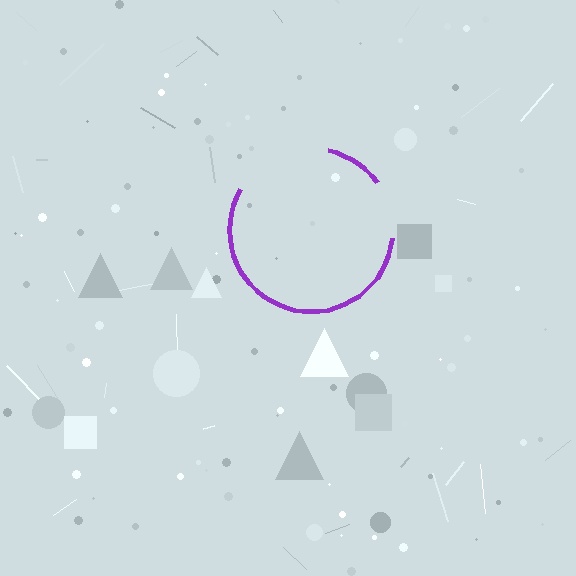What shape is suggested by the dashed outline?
The dashed outline suggests a circle.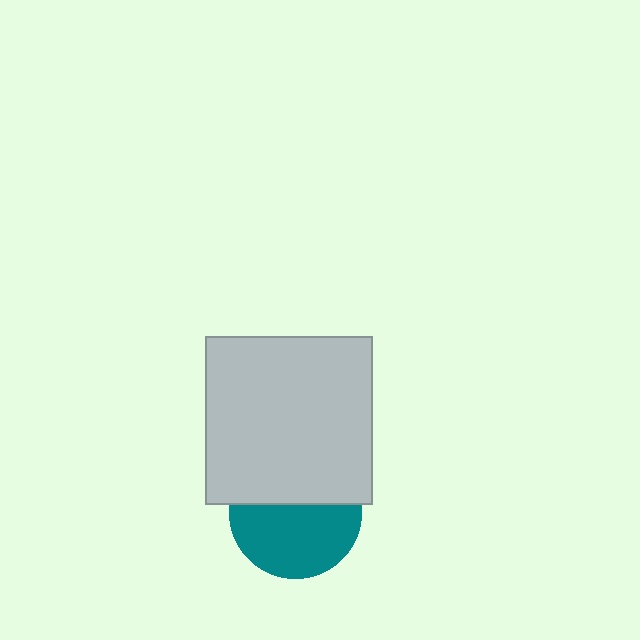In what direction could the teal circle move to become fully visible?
The teal circle could move down. That would shift it out from behind the light gray square entirely.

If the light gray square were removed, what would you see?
You would see the complete teal circle.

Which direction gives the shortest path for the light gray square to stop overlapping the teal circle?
Moving up gives the shortest separation.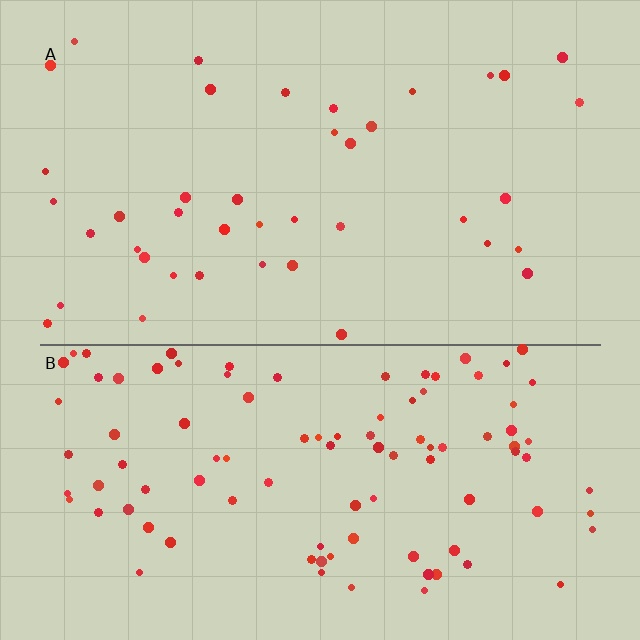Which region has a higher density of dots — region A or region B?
B (the bottom).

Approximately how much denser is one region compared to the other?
Approximately 2.4× — region B over region A.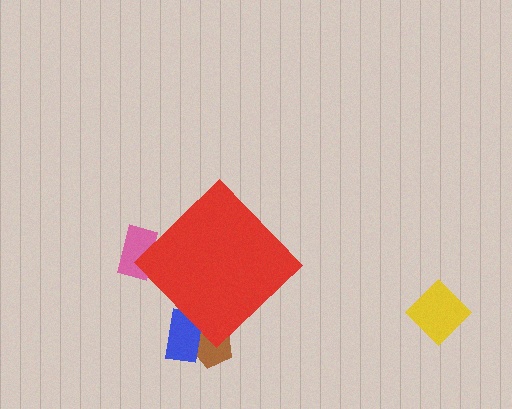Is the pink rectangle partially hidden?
Yes, the pink rectangle is partially hidden behind the red diamond.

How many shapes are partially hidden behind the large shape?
3 shapes are partially hidden.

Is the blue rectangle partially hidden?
Yes, the blue rectangle is partially hidden behind the red diamond.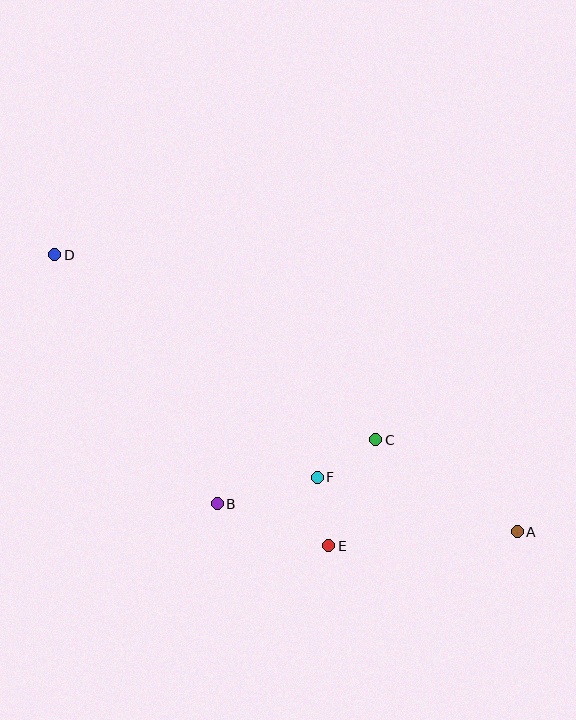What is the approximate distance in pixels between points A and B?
The distance between A and B is approximately 301 pixels.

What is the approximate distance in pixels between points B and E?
The distance between B and E is approximately 119 pixels.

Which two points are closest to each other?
Points E and F are closest to each other.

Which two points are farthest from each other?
Points A and D are farthest from each other.